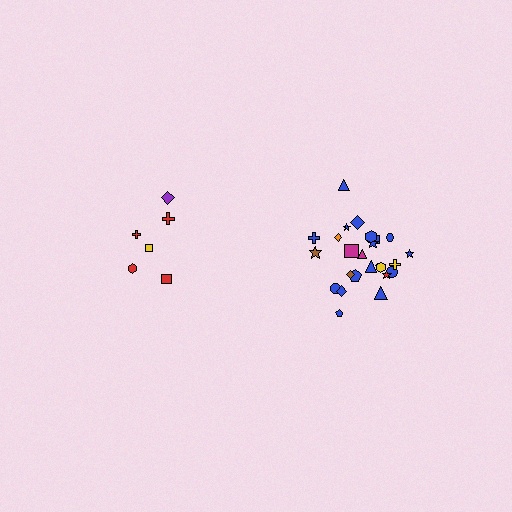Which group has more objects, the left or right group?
The right group.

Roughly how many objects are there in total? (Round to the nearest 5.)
Roughly 30 objects in total.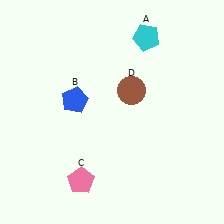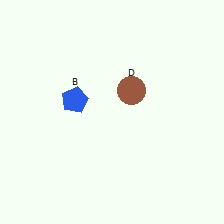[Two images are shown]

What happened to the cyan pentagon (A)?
The cyan pentagon (A) was removed in Image 2. It was in the top-right area of Image 1.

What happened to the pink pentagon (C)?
The pink pentagon (C) was removed in Image 2. It was in the bottom-left area of Image 1.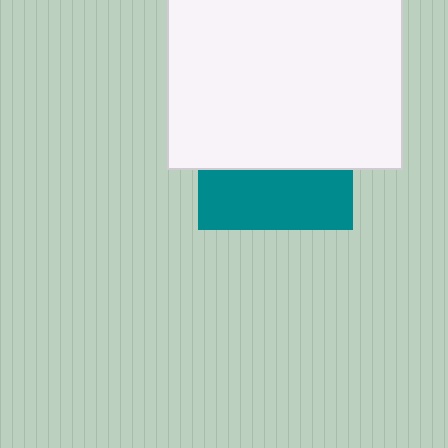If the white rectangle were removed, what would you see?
You would see the complete teal square.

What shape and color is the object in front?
The object in front is a white rectangle.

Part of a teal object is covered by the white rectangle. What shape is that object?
It is a square.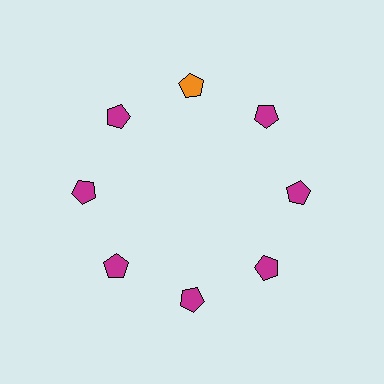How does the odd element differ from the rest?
It has a different color: orange instead of magenta.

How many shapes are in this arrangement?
There are 8 shapes arranged in a ring pattern.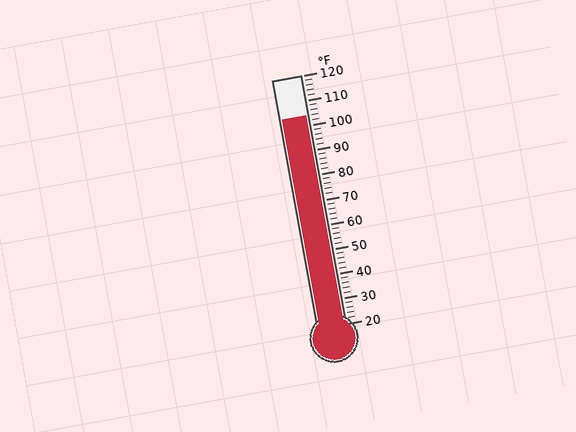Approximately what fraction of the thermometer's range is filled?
The thermometer is filled to approximately 85% of its range.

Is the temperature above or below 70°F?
The temperature is above 70°F.